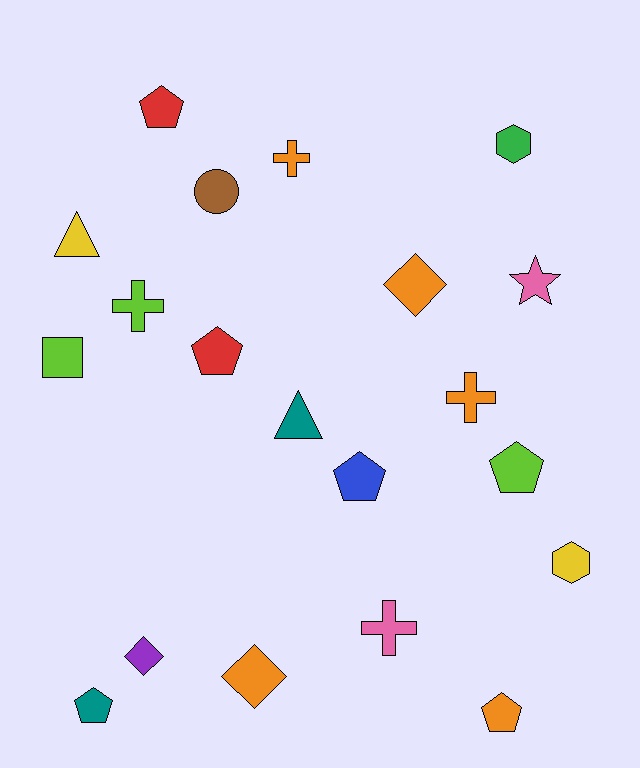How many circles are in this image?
There is 1 circle.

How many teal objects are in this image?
There are 2 teal objects.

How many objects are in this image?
There are 20 objects.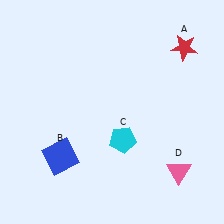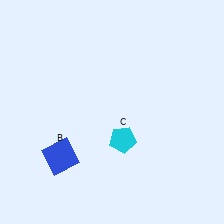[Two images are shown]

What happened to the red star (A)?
The red star (A) was removed in Image 2. It was in the top-right area of Image 1.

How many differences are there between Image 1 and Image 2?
There are 2 differences between the two images.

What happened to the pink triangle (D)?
The pink triangle (D) was removed in Image 2. It was in the bottom-right area of Image 1.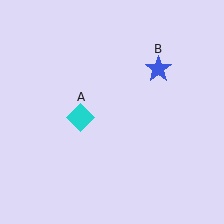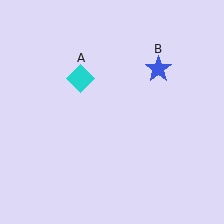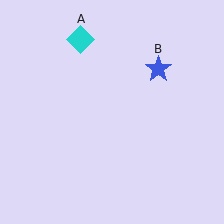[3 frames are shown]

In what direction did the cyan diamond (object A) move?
The cyan diamond (object A) moved up.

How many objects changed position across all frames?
1 object changed position: cyan diamond (object A).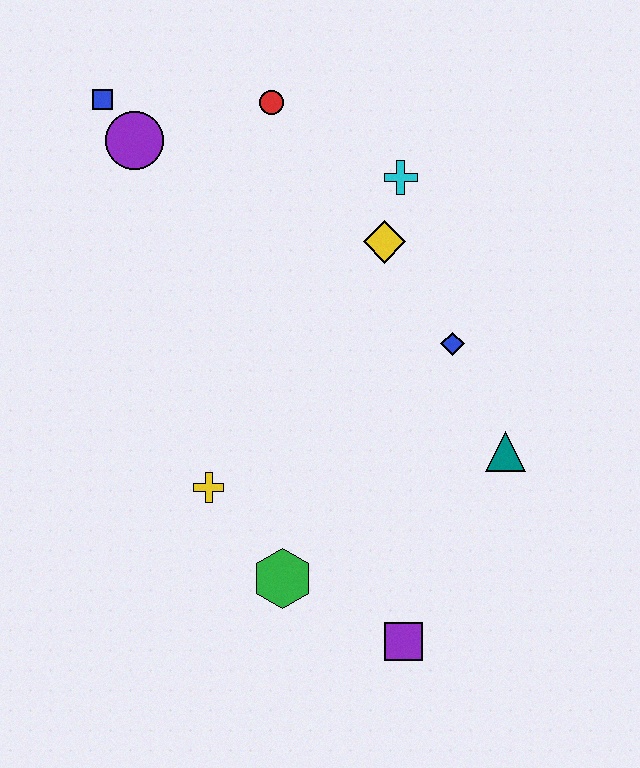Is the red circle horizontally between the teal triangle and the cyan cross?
No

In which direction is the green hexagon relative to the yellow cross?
The green hexagon is below the yellow cross.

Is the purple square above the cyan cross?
No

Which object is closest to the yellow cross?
The green hexagon is closest to the yellow cross.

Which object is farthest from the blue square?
The purple square is farthest from the blue square.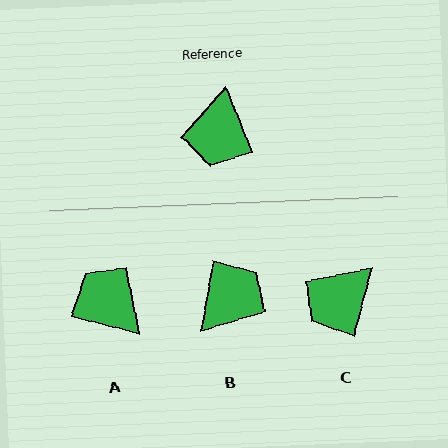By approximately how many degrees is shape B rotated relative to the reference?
Approximately 148 degrees counter-clockwise.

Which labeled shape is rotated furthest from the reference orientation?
B, about 148 degrees away.